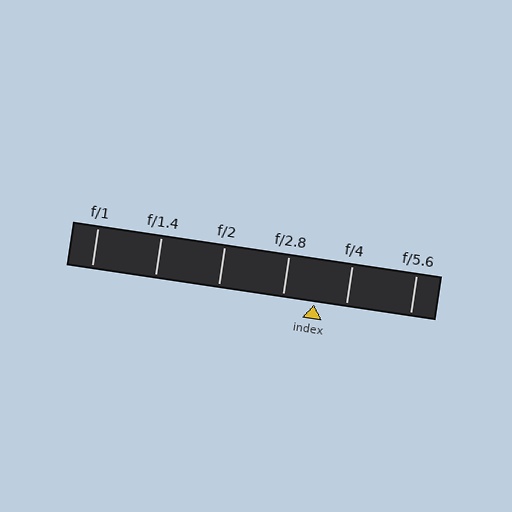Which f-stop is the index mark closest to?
The index mark is closest to f/4.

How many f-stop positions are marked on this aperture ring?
There are 6 f-stop positions marked.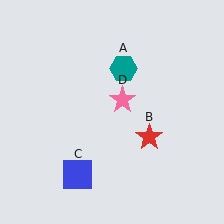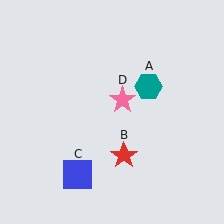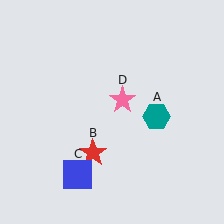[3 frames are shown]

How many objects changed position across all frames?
2 objects changed position: teal hexagon (object A), red star (object B).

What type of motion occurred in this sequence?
The teal hexagon (object A), red star (object B) rotated clockwise around the center of the scene.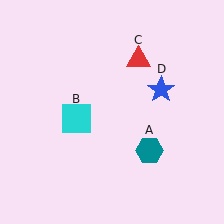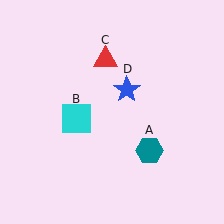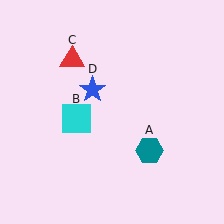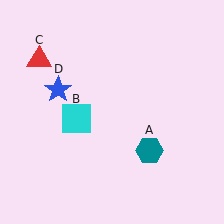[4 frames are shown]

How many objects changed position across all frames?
2 objects changed position: red triangle (object C), blue star (object D).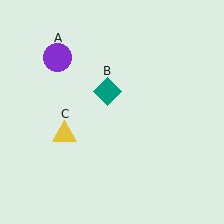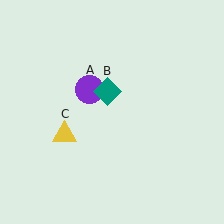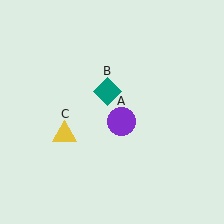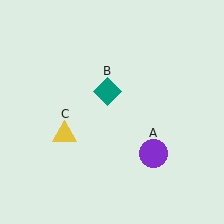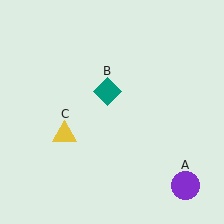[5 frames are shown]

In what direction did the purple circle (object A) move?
The purple circle (object A) moved down and to the right.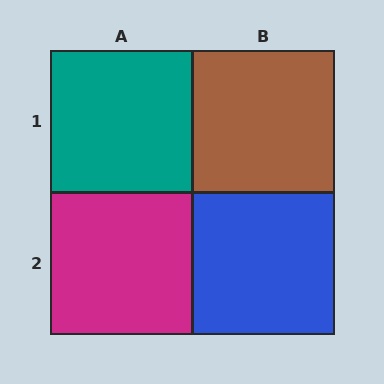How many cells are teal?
1 cell is teal.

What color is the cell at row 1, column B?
Brown.